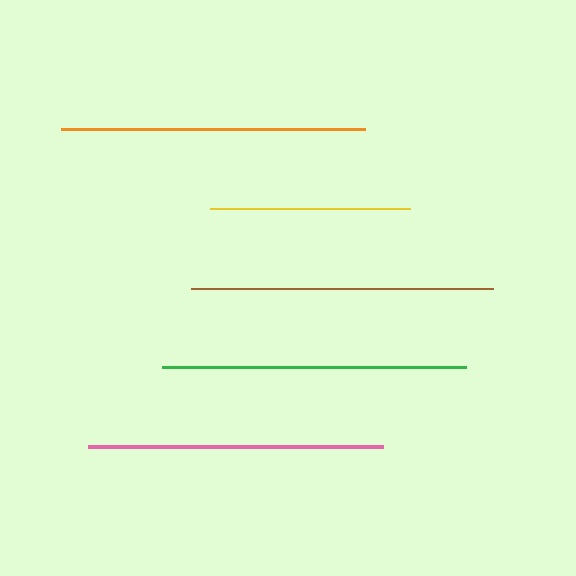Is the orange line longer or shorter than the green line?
The orange line is longer than the green line.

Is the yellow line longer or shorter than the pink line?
The pink line is longer than the yellow line.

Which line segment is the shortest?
The yellow line is the shortest at approximately 200 pixels.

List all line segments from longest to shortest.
From longest to shortest: orange, green, brown, pink, yellow.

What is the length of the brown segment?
The brown segment is approximately 302 pixels long.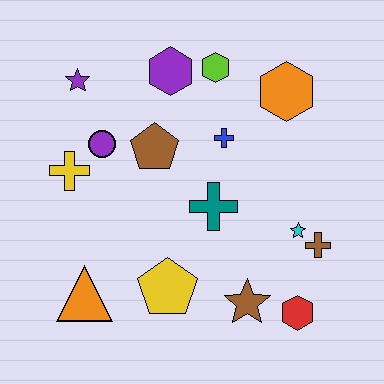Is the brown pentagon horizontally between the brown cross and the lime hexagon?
No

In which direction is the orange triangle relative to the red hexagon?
The orange triangle is to the left of the red hexagon.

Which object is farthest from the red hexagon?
The purple star is farthest from the red hexagon.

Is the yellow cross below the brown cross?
No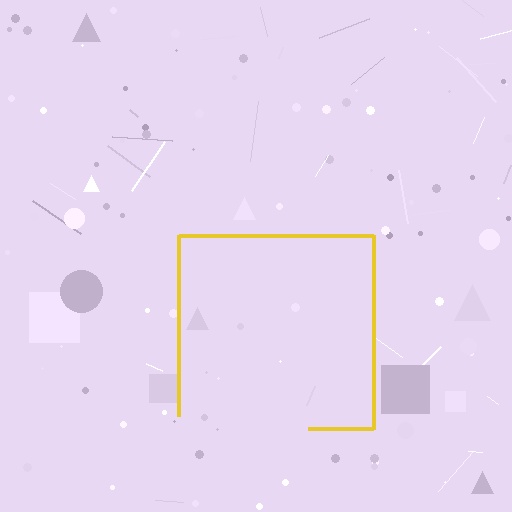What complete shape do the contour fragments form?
The contour fragments form a square.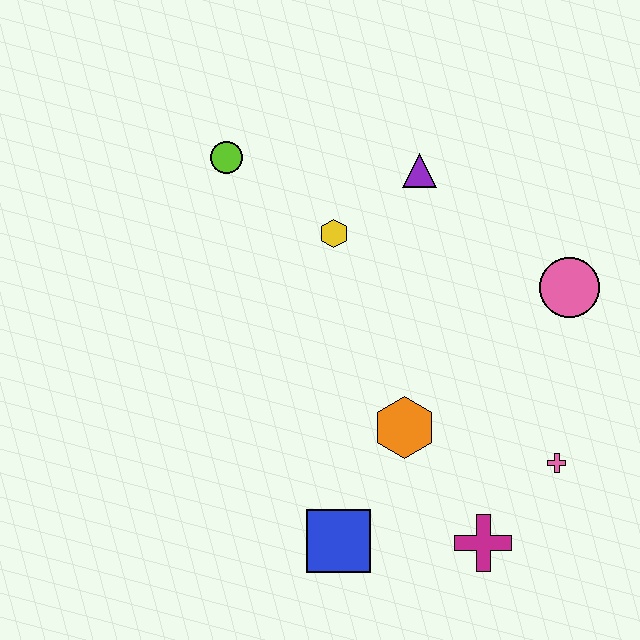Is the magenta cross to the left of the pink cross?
Yes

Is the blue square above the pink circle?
No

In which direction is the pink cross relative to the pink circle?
The pink cross is below the pink circle.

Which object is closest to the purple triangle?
The yellow hexagon is closest to the purple triangle.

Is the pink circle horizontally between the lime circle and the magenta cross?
No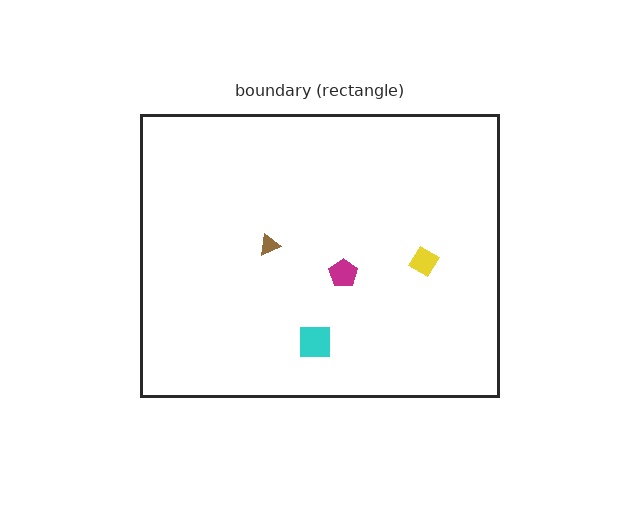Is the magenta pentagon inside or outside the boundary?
Inside.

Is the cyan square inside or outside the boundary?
Inside.